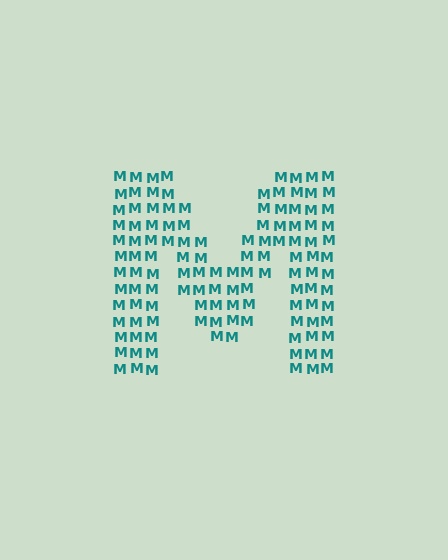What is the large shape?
The large shape is the letter M.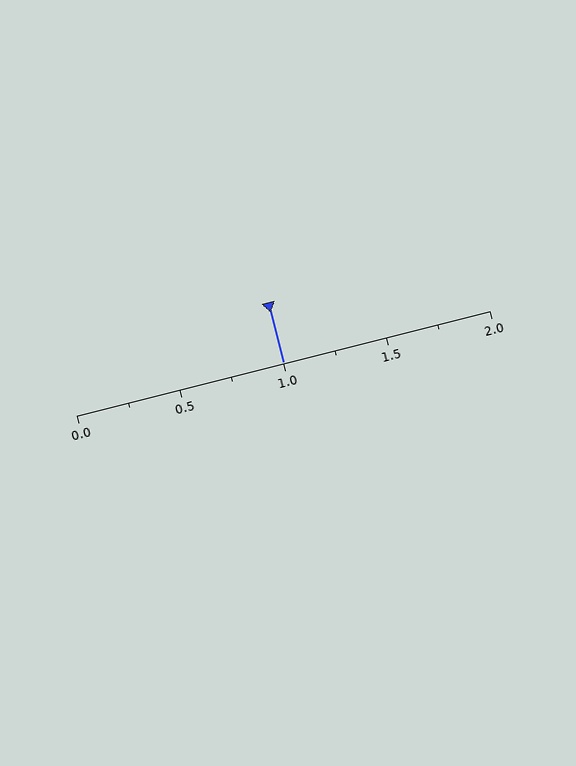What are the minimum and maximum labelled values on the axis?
The axis runs from 0.0 to 2.0.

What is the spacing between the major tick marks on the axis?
The major ticks are spaced 0.5 apart.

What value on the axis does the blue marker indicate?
The marker indicates approximately 1.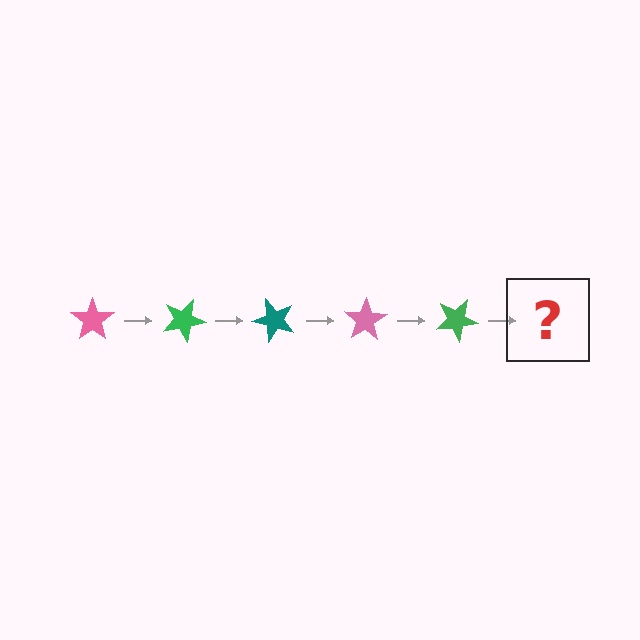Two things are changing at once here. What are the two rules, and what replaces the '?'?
The two rules are that it rotates 25 degrees each step and the color cycles through pink, green, and teal. The '?' should be a teal star, rotated 125 degrees from the start.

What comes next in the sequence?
The next element should be a teal star, rotated 125 degrees from the start.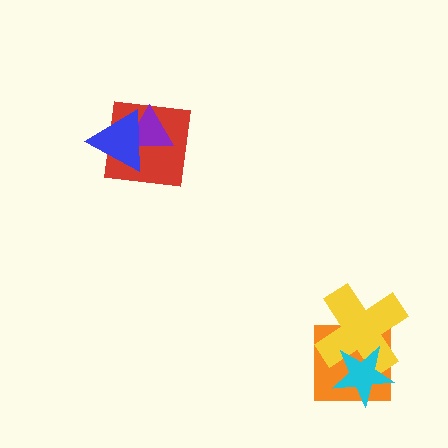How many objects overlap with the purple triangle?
2 objects overlap with the purple triangle.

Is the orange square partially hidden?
Yes, it is partially covered by another shape.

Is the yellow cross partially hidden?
Yes, it is partially covered by another shape.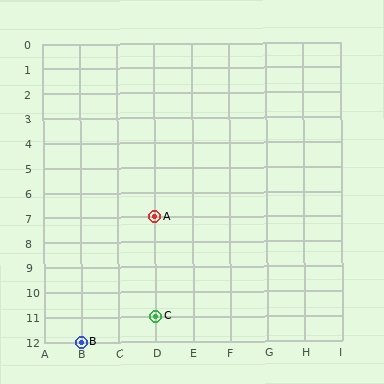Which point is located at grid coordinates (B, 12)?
Point B is at (B, 12).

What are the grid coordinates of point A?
Point A is at grid coordinates (D, 7).